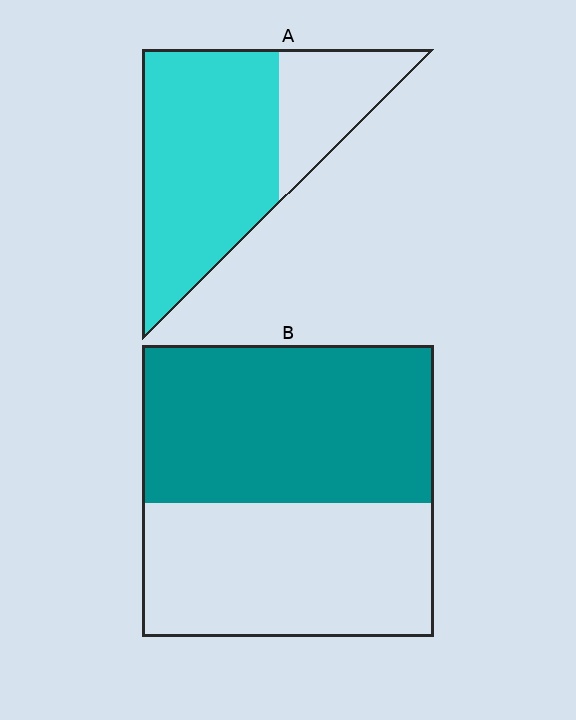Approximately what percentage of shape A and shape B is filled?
A is approximately 70% and B is approximately 55%.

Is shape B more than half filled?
Yes.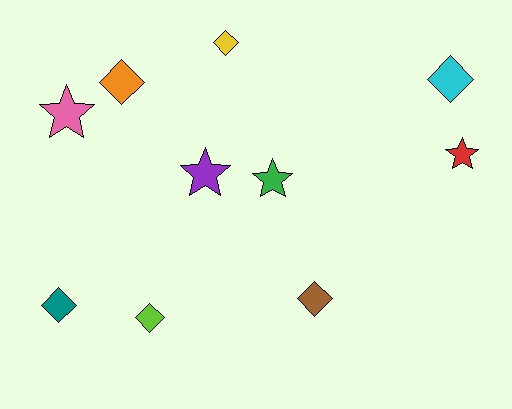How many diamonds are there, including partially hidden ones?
There are 6 diamonds.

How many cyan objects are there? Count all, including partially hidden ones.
There is 1 cyan object.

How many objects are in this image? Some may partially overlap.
There are 10 objects.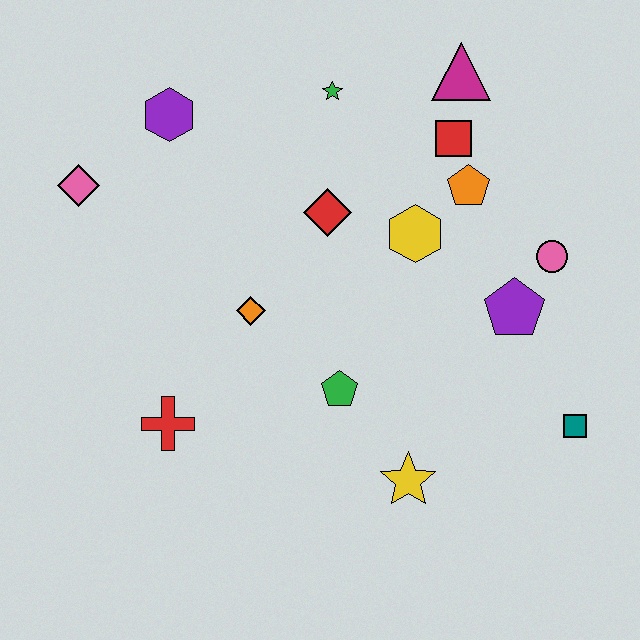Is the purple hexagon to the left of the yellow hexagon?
Yes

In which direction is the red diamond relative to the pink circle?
The red diamond is to the left of the pink circle.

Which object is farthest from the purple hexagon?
The teal square is farthest from the purple hexagon.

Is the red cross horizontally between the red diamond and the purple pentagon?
No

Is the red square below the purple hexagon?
Yes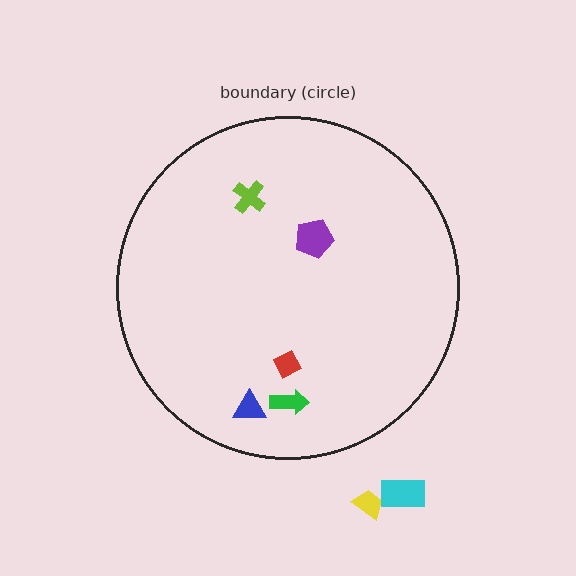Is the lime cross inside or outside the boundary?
Inside.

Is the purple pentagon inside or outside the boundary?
Inside.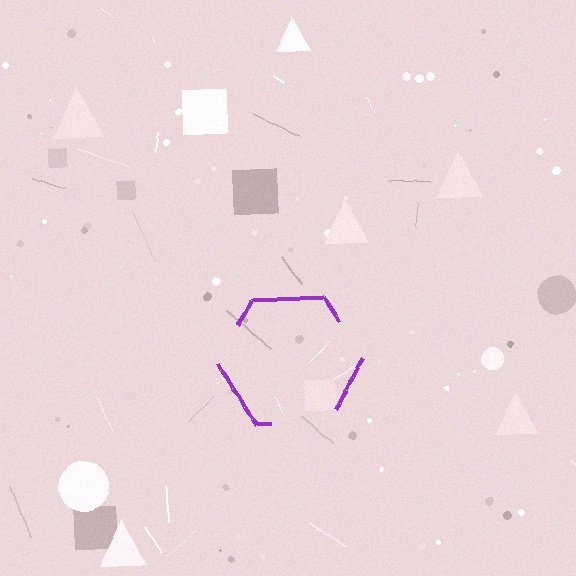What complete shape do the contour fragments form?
The contour fragments form a hexagon.